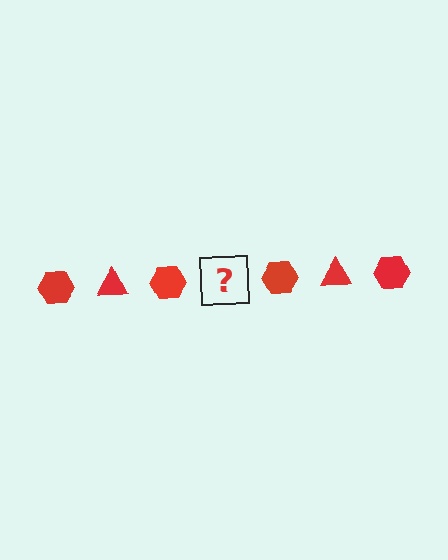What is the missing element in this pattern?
The missing element is a red triangle.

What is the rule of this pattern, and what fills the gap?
The rule is that the pattern cycles through hexagon, triangle shapes in red. The gap should be filled with a red triangle.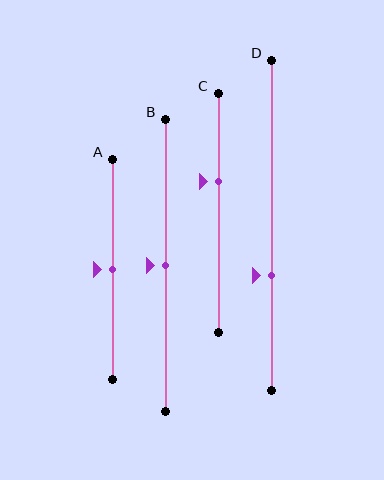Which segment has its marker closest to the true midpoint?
Segment A has its marker closest to the true midpoint.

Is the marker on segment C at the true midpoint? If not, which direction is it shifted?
No, the marker on segment C is shifted upward by about 13% of the segment length.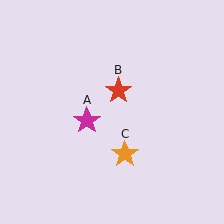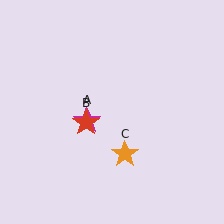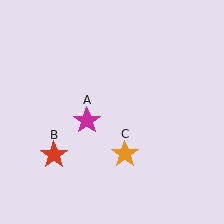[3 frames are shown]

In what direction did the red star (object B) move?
The red star (object B) moved down and to the left.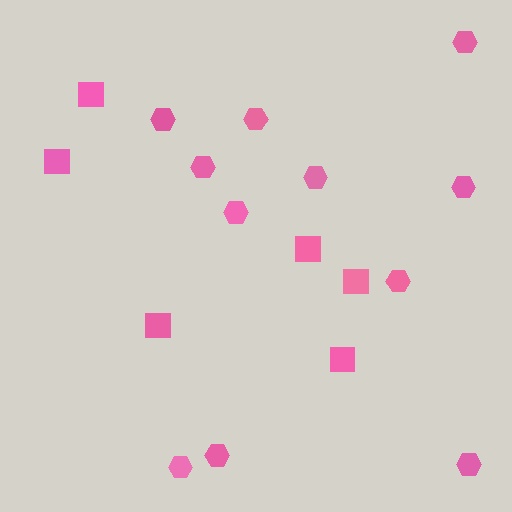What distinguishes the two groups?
There are 2 groups: one group of hexagons (11) and one group of squares (6).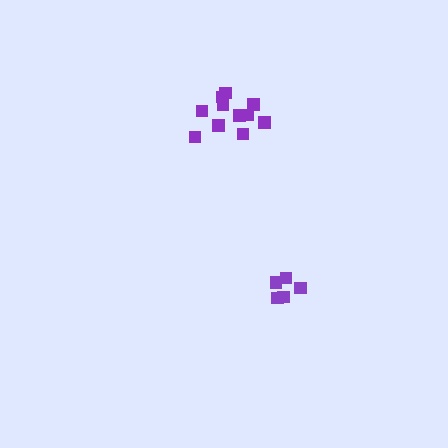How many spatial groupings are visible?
There are 2 spatial groupings.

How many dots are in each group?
Group 1: 11 dots, Group 2: 5 dots (16 total).